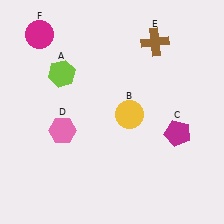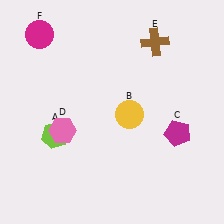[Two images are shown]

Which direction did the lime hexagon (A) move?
The lime hexagon (A) moved down.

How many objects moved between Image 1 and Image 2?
1 object moved between the two images.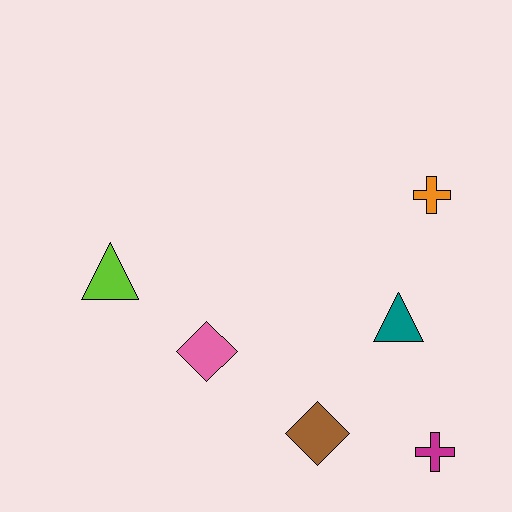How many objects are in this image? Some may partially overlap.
There are 6 objects.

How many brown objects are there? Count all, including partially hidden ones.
There is 1 brown object.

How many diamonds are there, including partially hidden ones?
There are 2 diamonds.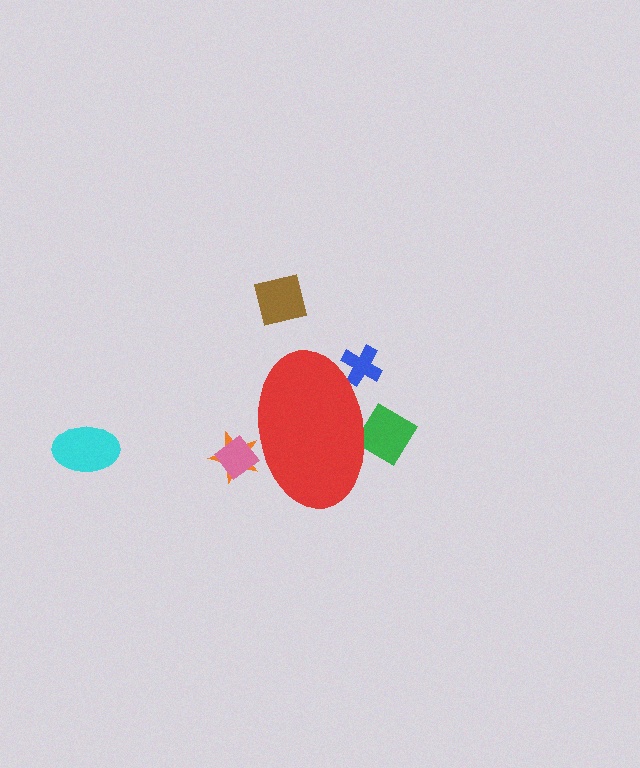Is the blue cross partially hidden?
Yes, the blue cross is partially hidden behind the red ellipse.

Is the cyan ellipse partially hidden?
No, the cyan ellipse is fully visible.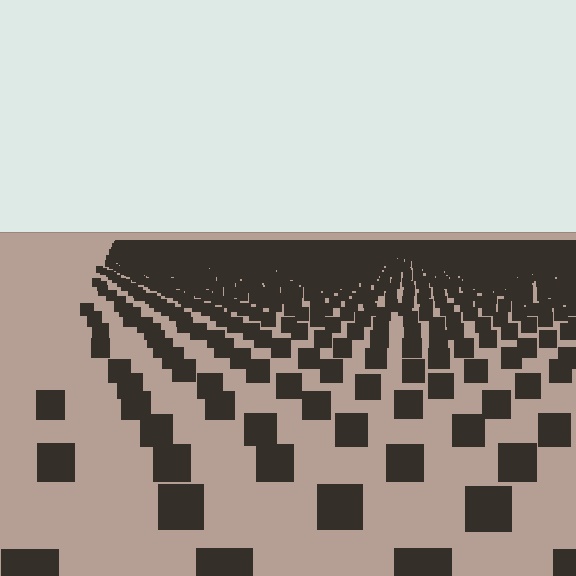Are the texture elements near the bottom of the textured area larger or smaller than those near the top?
Larger. Near the bottom, elements are closer to the viewer and appear at a bigger on-screen size.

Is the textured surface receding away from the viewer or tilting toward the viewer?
The surface is receding away from the viewer. Texture elements get smaller and denser toward the top.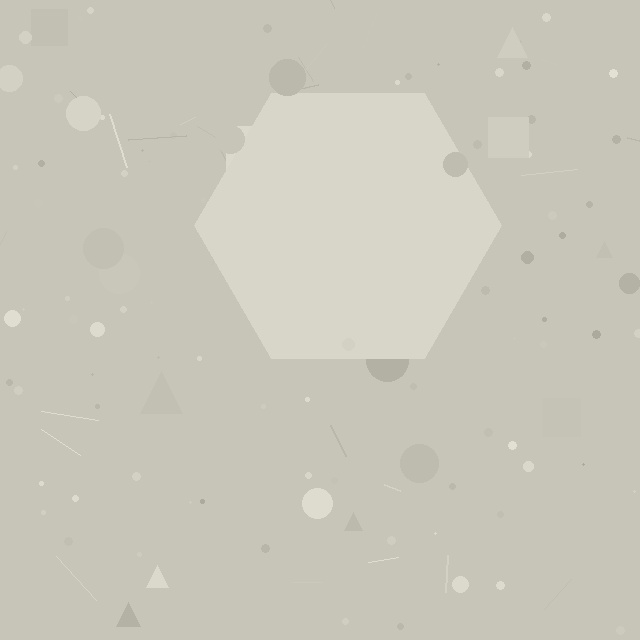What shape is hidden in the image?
A hexagon is hidden in the image.